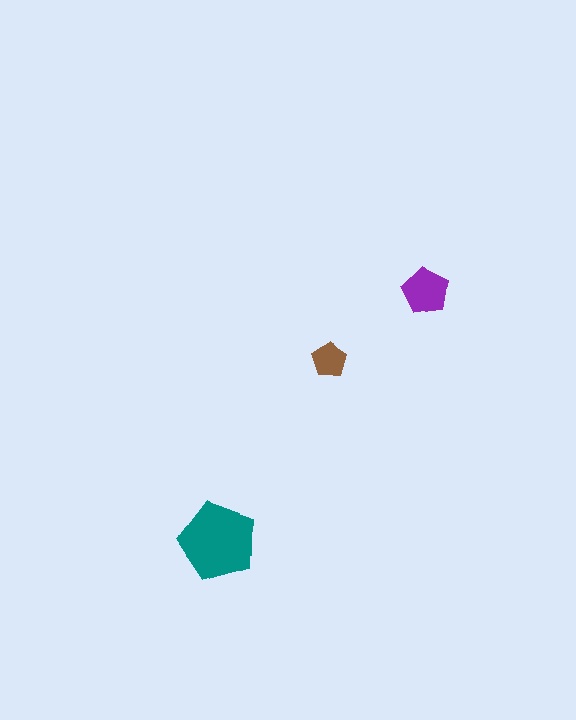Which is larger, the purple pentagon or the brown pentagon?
The purple one.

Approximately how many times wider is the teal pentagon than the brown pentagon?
About 2.5 times wider.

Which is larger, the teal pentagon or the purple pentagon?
The teal one.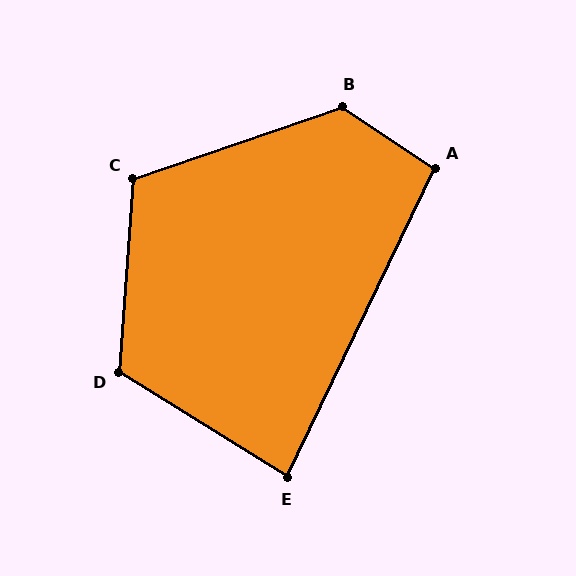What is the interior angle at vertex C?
Approximately 113 degrees (obtuse).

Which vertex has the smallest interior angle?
E, at approximately 84 degrees.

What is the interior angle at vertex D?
Approximately 117 degrees (obtuse).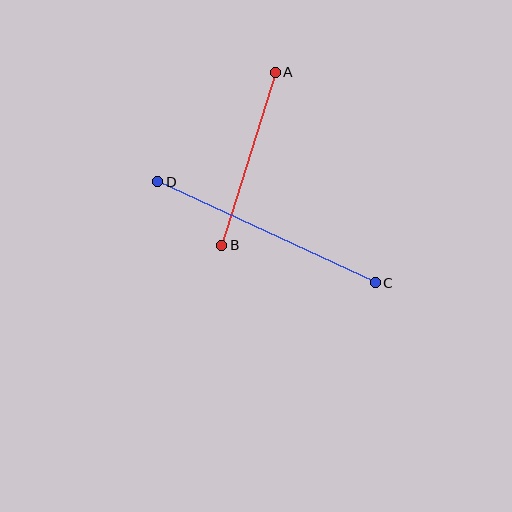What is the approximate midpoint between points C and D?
The midpoint is at approximately (267, 232) pixels.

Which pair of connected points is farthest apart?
Points C and D are farthest apart.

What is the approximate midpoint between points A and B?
The midpoint is at approximately (248, 159) pixels.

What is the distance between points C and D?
The distance is approximately 240 pixels.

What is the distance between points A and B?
The distance is approximately 181 pixels.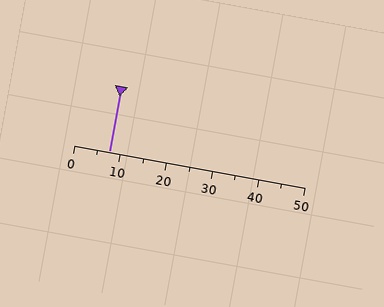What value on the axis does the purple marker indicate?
The marker indicates approximately 7.5.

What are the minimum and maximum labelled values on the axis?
The axis runs from 0 to 50.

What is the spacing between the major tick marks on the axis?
The major ticks are spaced 10 apart.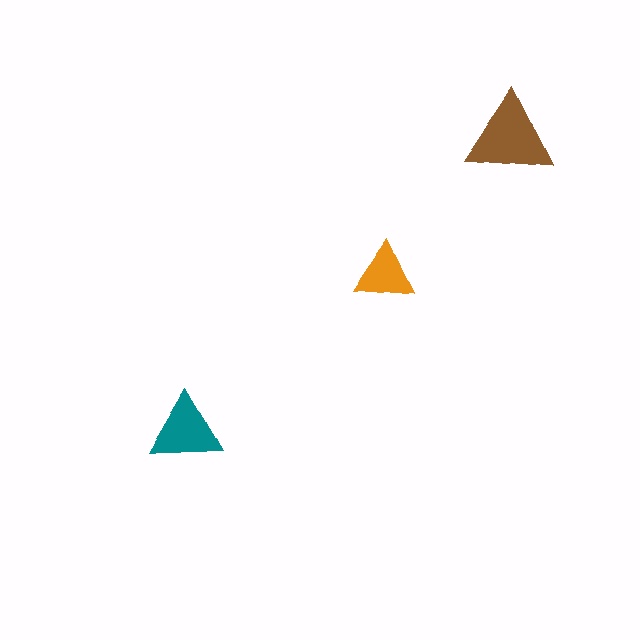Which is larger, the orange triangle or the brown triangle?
The brown one.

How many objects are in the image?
There are 3 objects in the image.